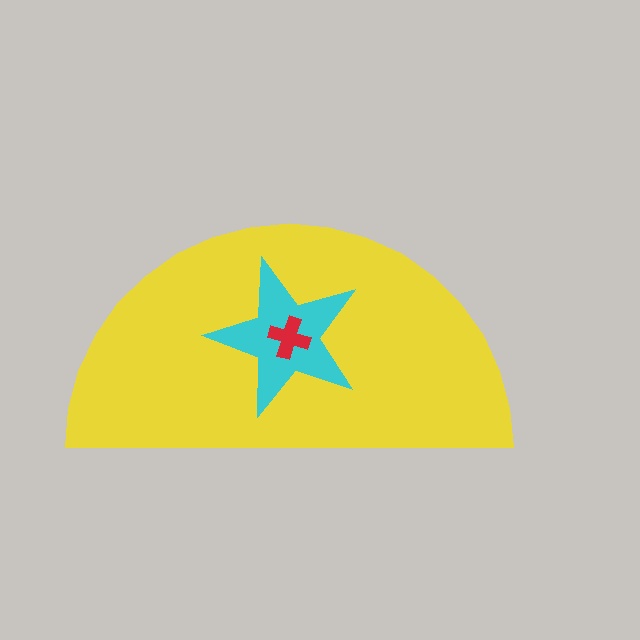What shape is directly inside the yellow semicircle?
The cyan star.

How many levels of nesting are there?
3.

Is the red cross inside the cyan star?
Yes.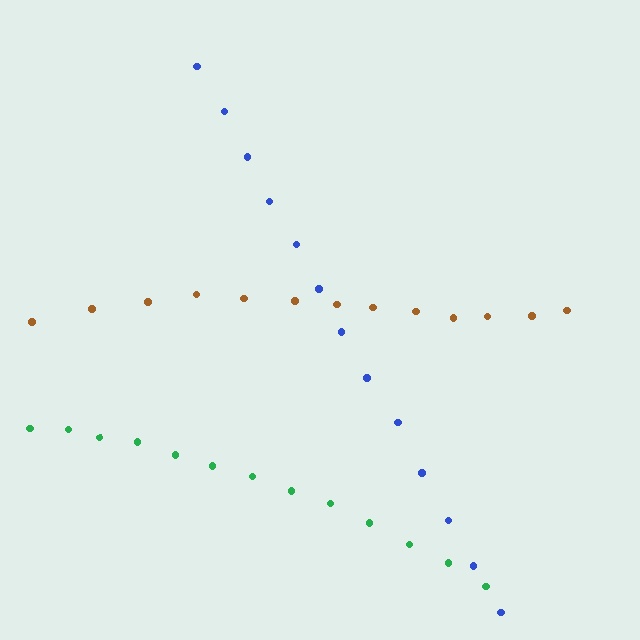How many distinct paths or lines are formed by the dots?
There are 3 distinct paths.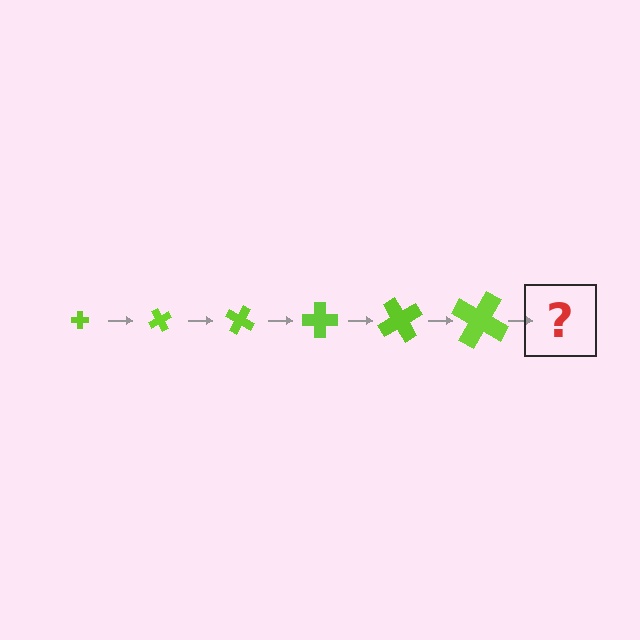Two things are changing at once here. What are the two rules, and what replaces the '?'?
The two rules are that the cross grows larger each step and it rotates 60 degrees each step. The '?' should be a cross, larger than the previous one and rotated 360 degrees from the start.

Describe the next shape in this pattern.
It should be a cross, larger than the previous one and rotated 360 degrees from the start.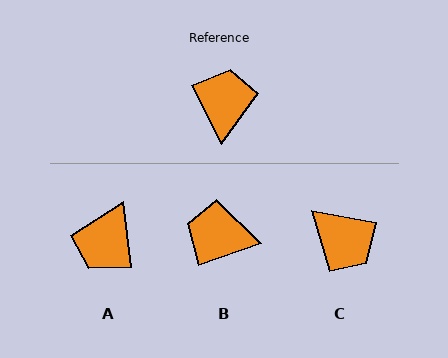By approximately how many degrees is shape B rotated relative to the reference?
Approximately 81 degrees counter-clockwise.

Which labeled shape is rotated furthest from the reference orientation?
A, about 159 degrees away.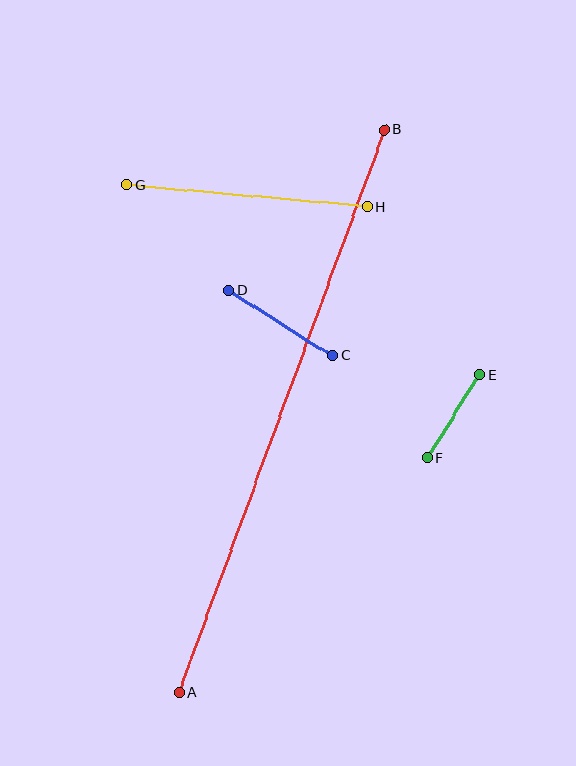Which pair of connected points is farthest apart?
Points A and B are farthest apart.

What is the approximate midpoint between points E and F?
The midpoint is at approximately (454, 416) pixels.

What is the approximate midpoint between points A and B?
The midpoint is at approximately (282, 411) pixels.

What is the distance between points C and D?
The distance is approximately 123 pixels.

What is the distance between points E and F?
The distance is approximately 98 pixels.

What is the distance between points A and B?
The distance is approximately 599 pixels.